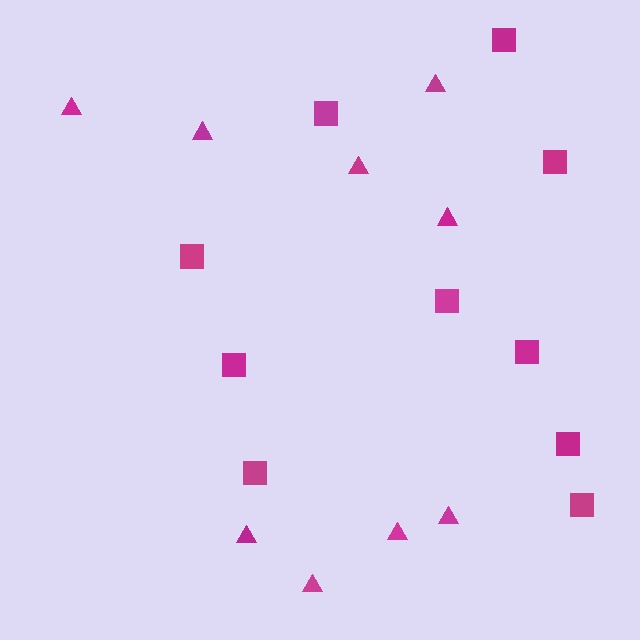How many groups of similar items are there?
There are 2 groups: one group of squares (10) and one group of triangles (9).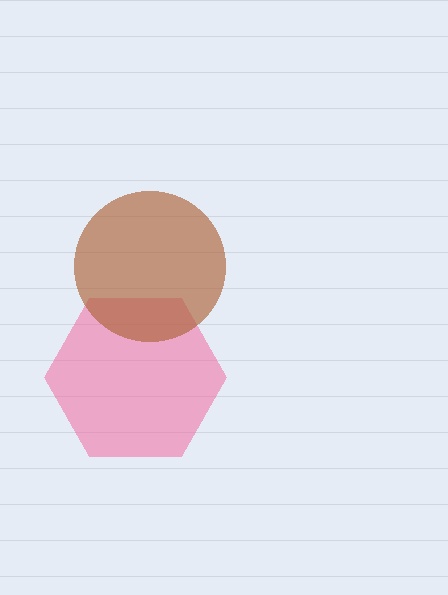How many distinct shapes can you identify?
There are 2 distinct shapes: a pink hexagon, a brown circle.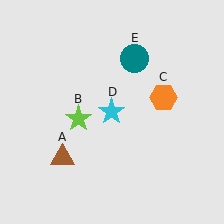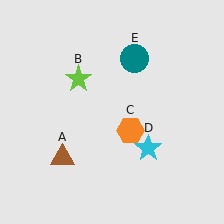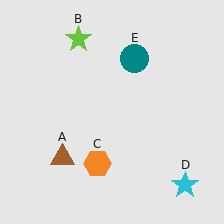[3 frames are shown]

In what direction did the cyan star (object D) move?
The cyan star (object D) moved down and to the right.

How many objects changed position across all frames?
3 objects changed position: lime star (object B), orange hexagon (object C), cyan star (object D).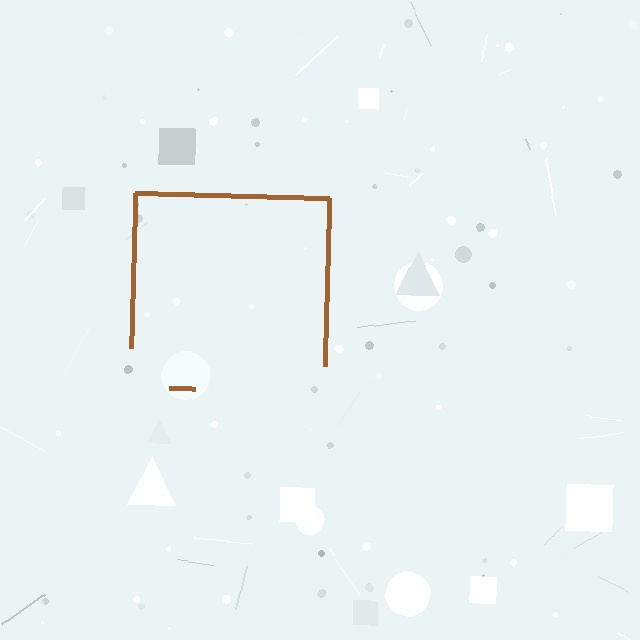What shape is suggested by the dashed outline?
The dashed outline suggests a square.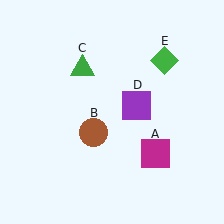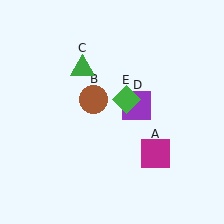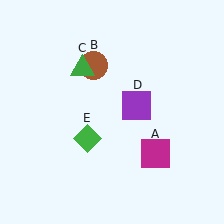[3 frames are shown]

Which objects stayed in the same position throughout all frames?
Magenta square (object A) and green triangle (object C) and purple square (object D) remained stationary.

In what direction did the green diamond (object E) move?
The green diamond (object E) moved down and to the left.